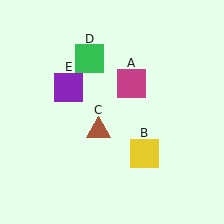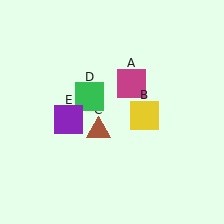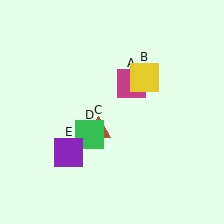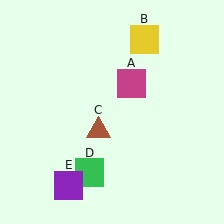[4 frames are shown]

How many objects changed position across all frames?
3 objects changed position: yellow square (object B), green square (object D), purple square (object E).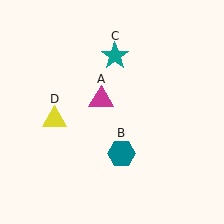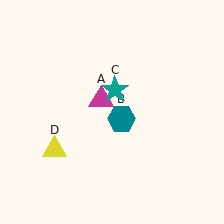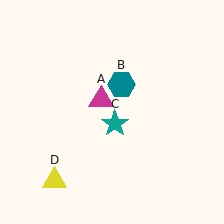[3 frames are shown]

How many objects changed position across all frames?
3 objects changed position: teal hexagon (object B), teal star (object C), yellow triangle (object D).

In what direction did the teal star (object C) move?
The teal star (object C) moved down.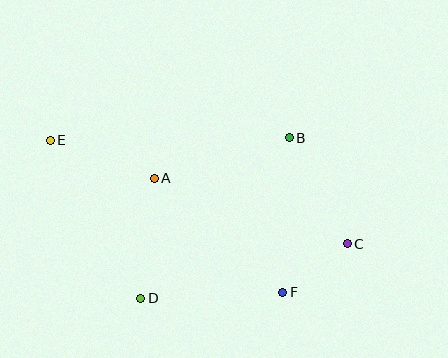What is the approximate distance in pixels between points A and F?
The distance between A and F is approximately 172 pixels.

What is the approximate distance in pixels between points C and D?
The distance between C and D is approximately 213 pixels.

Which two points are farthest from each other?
Points C and E are farthest from each other.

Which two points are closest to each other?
Points C and F are closest to each other.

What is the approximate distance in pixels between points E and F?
The distance between E and F is approximately 278 pixels.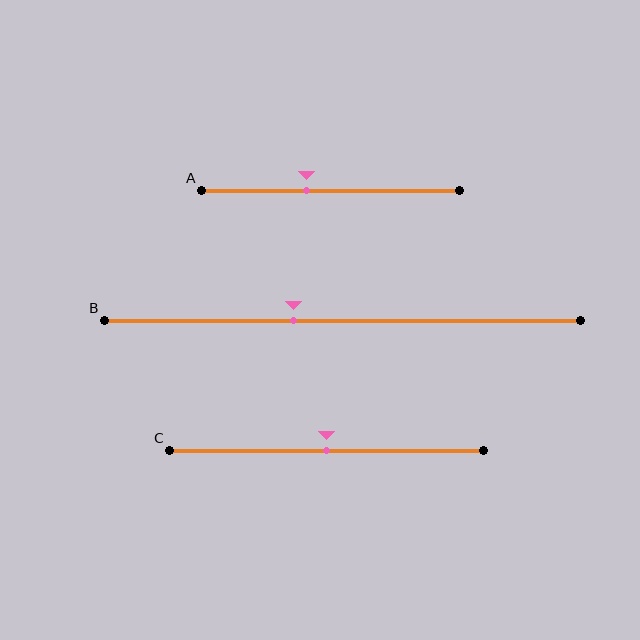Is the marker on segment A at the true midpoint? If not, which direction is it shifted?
No, the marker on segment A is shifted to the left by about 9% of the segment length.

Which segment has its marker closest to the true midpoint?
Segment C has its marker closest to the true midpoint.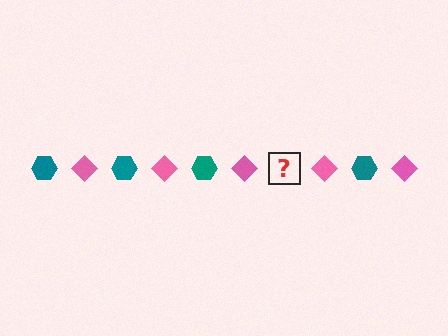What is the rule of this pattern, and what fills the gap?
The rule is that the pattern alternates between teal hexagon and pink diamond. The gap should be filled with a teal hexagon.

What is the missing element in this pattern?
The missing element is a teal hexagon.